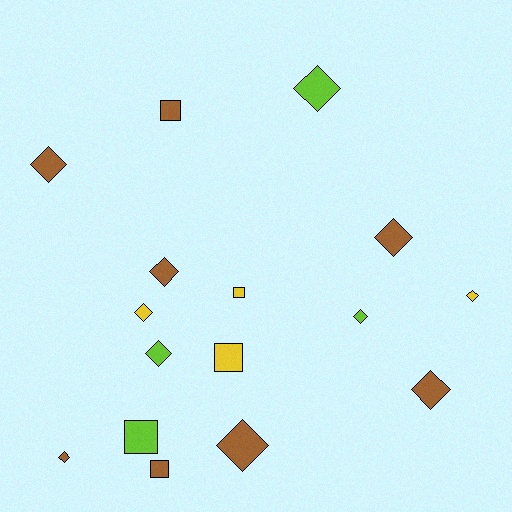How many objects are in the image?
There are 16 objects.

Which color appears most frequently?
Brown, with 8 objects.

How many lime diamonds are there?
There are 3 lime diamonds.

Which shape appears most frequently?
Diamond, with 11 objects.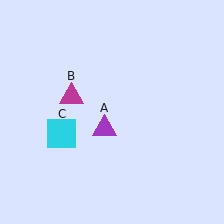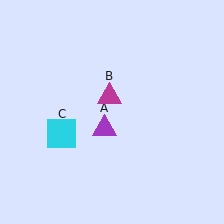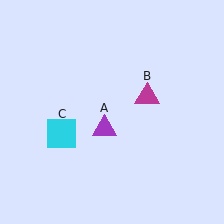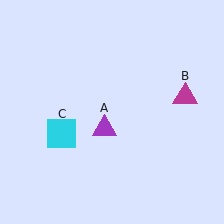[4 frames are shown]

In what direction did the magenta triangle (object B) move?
The magenta triangle (object B) moved right.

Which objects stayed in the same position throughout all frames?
Purple triangle (object A) and cyan square (object C) remained stationary.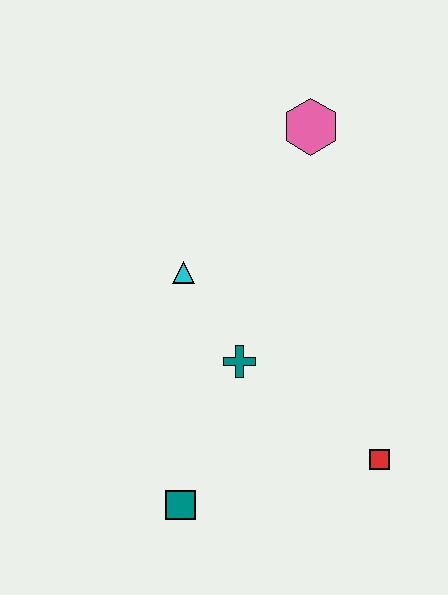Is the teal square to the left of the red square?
Yes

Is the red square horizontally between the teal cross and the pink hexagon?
No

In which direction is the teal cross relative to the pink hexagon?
The teal cross is below the pink hexagon.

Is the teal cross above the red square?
Yes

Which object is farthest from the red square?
The pink hexagon is farthest from the red square.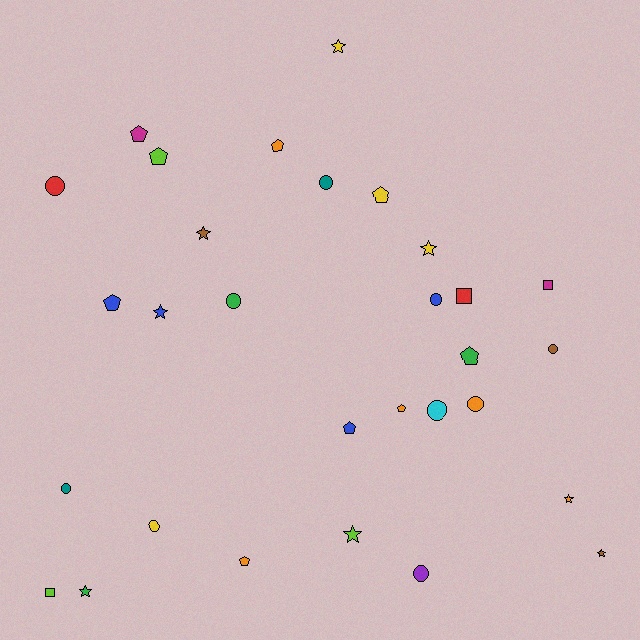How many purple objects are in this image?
There is 1 purple object.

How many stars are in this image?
There are 8 stars.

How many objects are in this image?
There are 30 objects.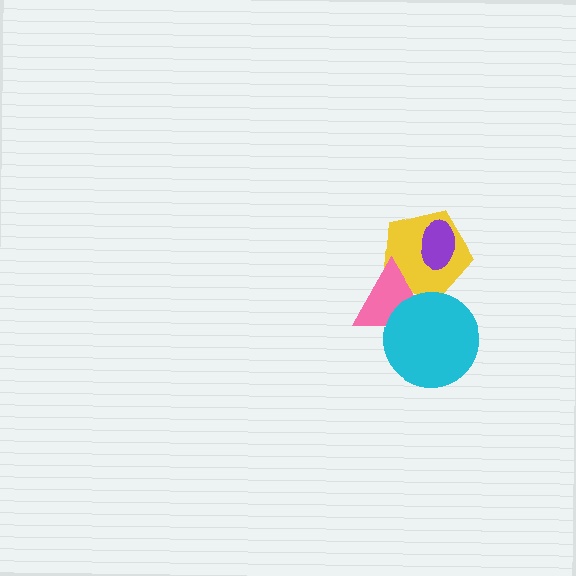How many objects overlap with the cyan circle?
2 objects overlap with the cyan circle.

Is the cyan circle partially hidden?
No, no other shape covers it.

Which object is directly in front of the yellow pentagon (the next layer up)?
The pink triangle is directly in front of the yellow pentagon.